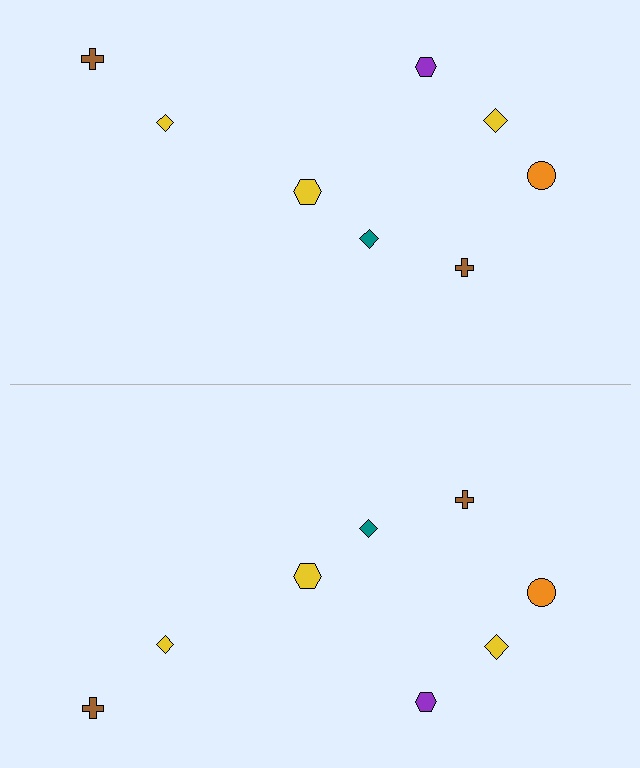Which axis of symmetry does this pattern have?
The pattern has a horizontal axis of symmetry running through the center of the image.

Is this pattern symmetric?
Yes, this pattern has bilateral (reflection) symmetry.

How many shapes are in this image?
There are 16 shapes in this image.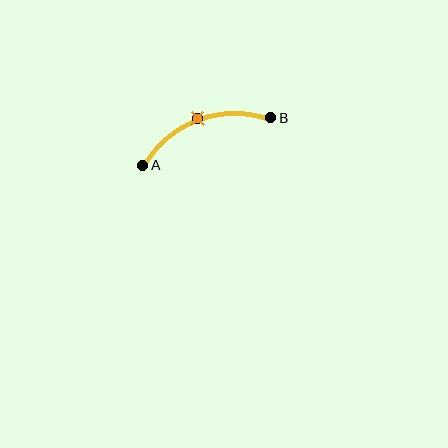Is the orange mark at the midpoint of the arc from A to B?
Yes. The orange mark lies on the arc at equal arc-length from both A and B — it is the arc midpoint.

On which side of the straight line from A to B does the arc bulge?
The arc bulges above the straight line connecting A and B.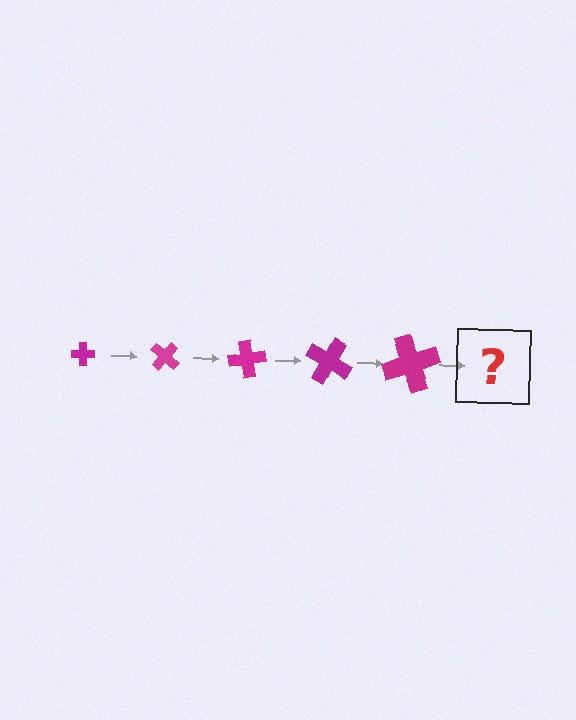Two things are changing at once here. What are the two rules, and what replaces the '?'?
The two rules are that the cross grows larger each step and it rotates 40 degrees each step. The '?' should be a cross, larger than the previous one and rotated 200 degrees from the start.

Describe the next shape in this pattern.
It should be a cross, larger than the previous one and rotated 200 degrees from the start.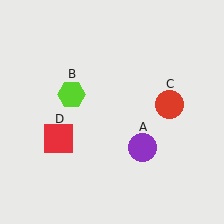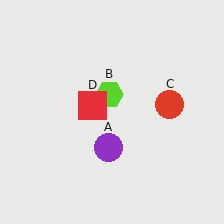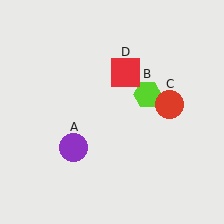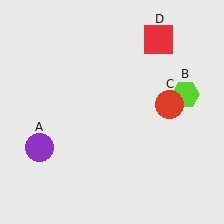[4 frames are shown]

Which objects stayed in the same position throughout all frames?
Red circle (object C) remained stationary.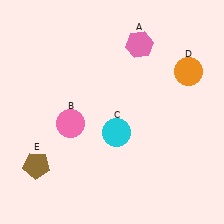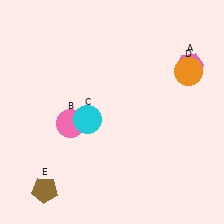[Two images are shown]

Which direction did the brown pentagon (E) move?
The brown pentagon (E) moved down.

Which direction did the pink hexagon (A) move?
The pink hexagon (A) moved right.